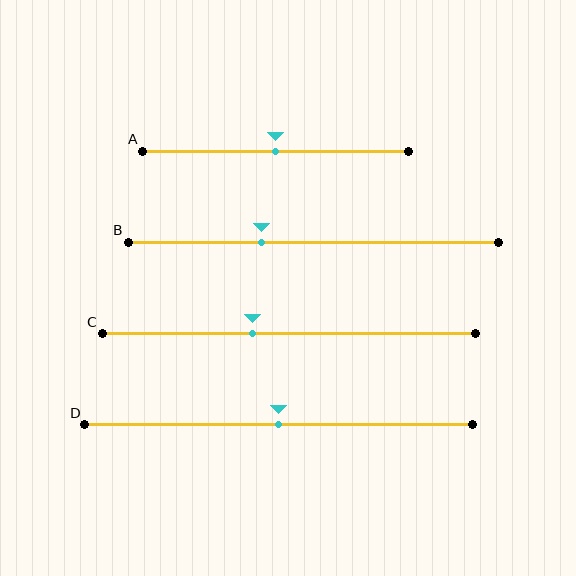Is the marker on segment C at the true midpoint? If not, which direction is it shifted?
No, the marker on segment C is shifted to the left by about 10% of the segment length.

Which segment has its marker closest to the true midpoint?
Segment A has its marker closest to the true midpoint.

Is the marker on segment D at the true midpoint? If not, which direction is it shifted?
Yes, the marker on segment D is at the true midpoint.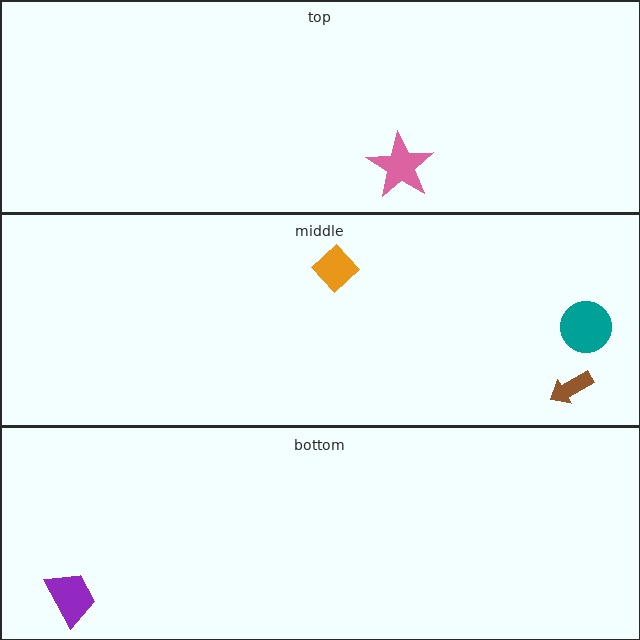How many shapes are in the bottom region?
1.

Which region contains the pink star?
The top region.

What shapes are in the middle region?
The orange diamond, the teal circle, the brown arrow.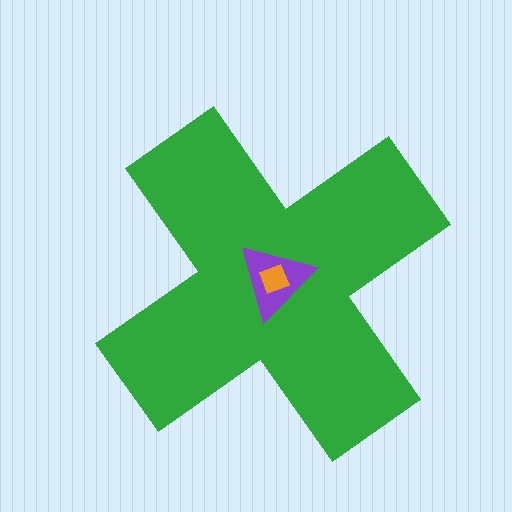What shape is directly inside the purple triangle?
The orange diamond.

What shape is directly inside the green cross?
The purple triangle.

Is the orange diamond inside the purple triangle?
Yes.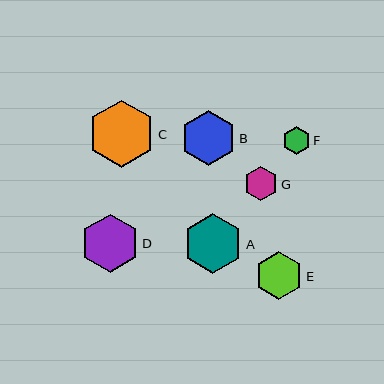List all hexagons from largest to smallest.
From largest to smallest: C, A, D, B, E, G, F.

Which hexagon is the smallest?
Hexagon F is the smallest with a size of approximately 28 pixels.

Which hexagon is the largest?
Hexagon C is the largest with a size of approximately 67 pixels.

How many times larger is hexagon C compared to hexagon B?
Hexagon C is approximately 1.2 times the size of hexagon B.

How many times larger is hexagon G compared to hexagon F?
Hexagon G is approximately 1.2 times the size of hexagon F.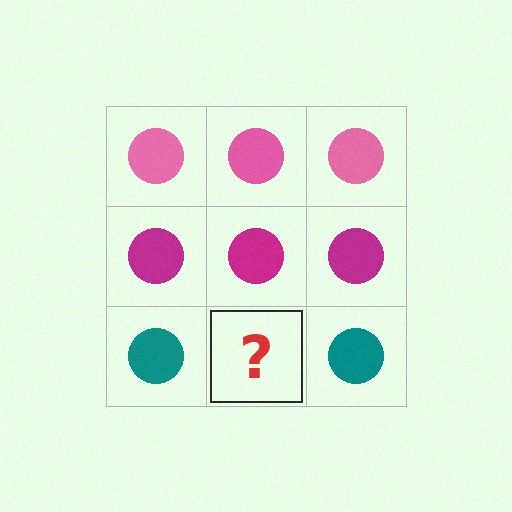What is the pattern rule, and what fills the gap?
The rule is that each row has a consistent color. The gap should be filled with a teal circle.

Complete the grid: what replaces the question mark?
The question mark should be replaced with a teal circle.